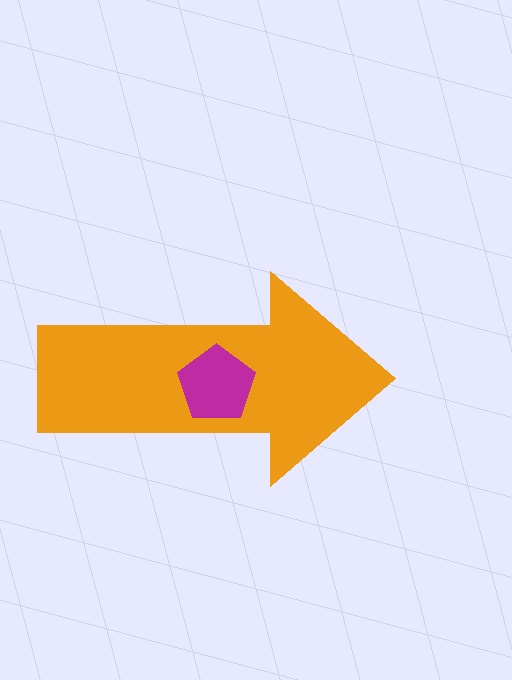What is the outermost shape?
The orange arrow.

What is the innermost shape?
The magenta pentagon.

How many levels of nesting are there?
2.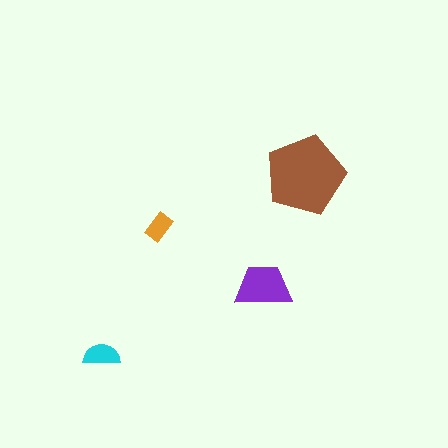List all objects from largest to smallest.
The brown pentagon, the purple trapezoid, the cyan semicircle, the orange rectangle.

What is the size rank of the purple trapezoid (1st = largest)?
2nd.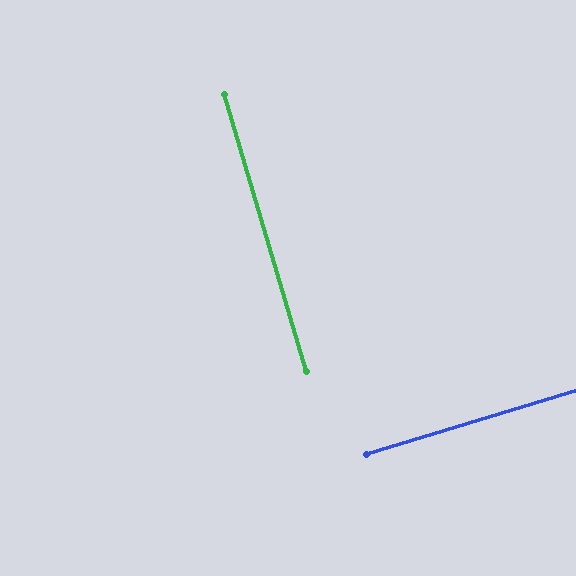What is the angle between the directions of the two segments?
Approximately 89 degrees.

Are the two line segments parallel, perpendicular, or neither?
Perpendicular — they meet at approximately 89°.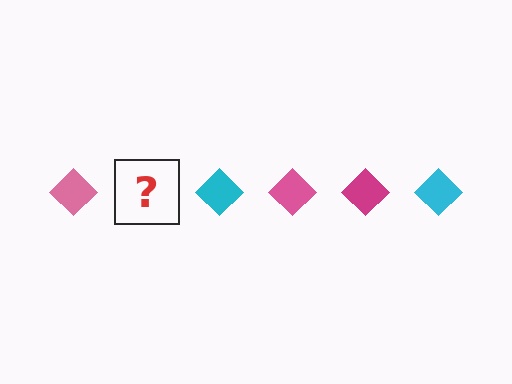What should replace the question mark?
The question mark should be replaced with a magenta diamond.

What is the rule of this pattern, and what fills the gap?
The rule is that the pattern cycles through pink, magenta, cyan diamonds. The gap should be filled with a magenta diamond.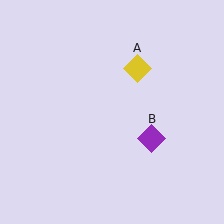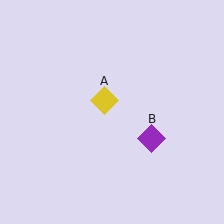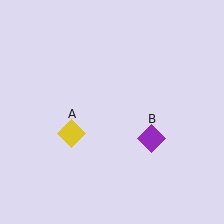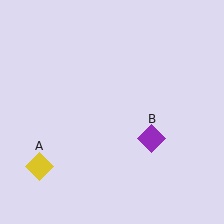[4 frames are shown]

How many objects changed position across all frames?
1 object changed position: yellow diamond (object A).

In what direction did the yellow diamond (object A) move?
The yellow diamond (object A) moved down and to the left.